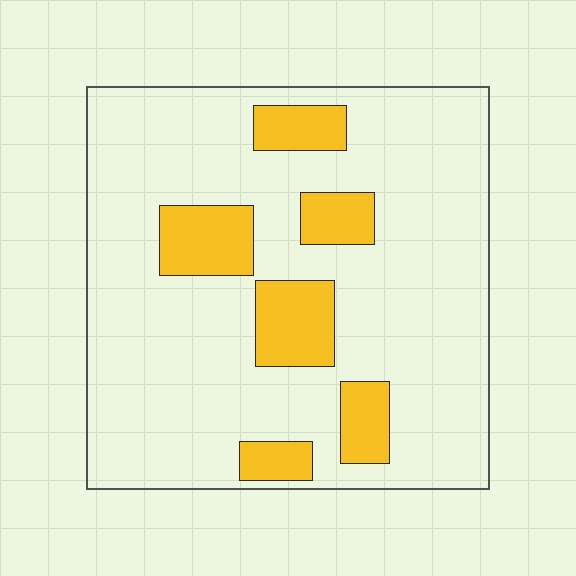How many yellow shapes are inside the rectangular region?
6.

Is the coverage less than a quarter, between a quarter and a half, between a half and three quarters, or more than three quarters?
Less than a quarter.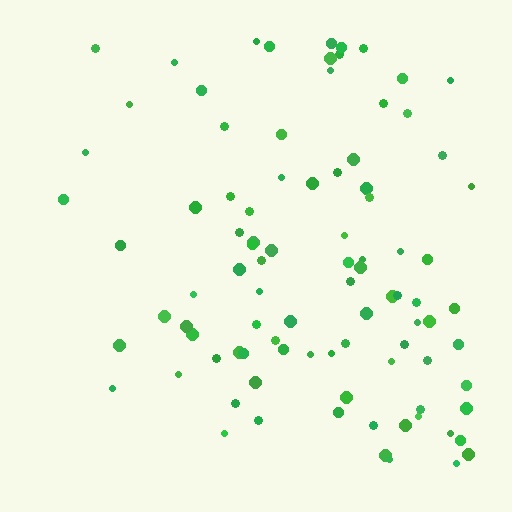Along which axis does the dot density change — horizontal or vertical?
Horizontal.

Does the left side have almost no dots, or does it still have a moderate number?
Still a moderate number, just noticeably fewer than the right.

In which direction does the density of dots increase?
From left to right, with the right side densest.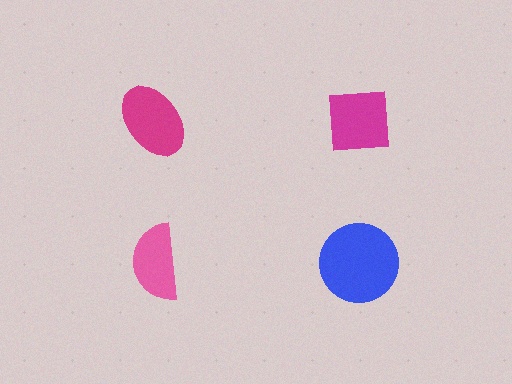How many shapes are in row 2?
2 shapes.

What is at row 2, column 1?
A pink semicircle.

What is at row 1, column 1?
A magenta ellipse.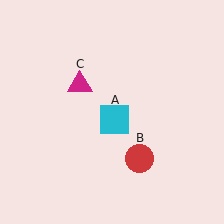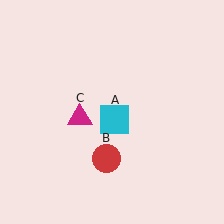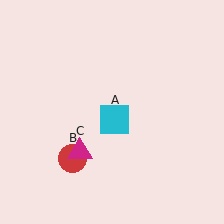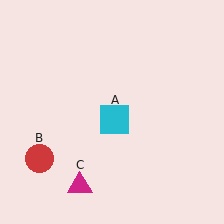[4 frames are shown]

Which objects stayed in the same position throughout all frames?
Cyan square (object A) remained stationary.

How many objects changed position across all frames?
2 objects changed position: red circle (object B), magenta triangle (object C).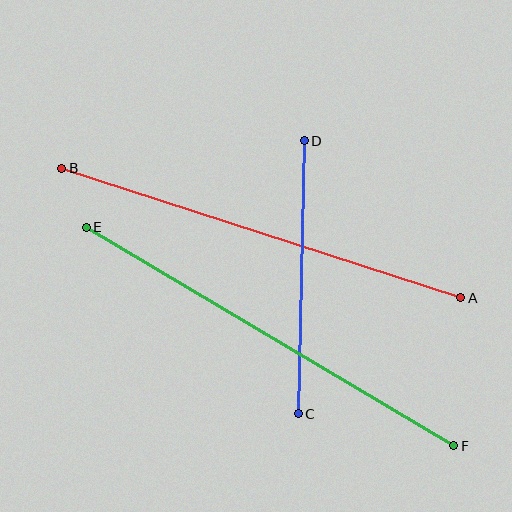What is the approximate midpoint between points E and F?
The midpoint is at approximately (270, 337) pixels.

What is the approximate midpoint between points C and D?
The midpoint is at approximately (301, 277) pixels.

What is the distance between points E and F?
The distance is approximately 427 pixels.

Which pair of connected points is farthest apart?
Points E and F are farthest apart.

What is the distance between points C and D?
The distance is approximately 273 pixels.